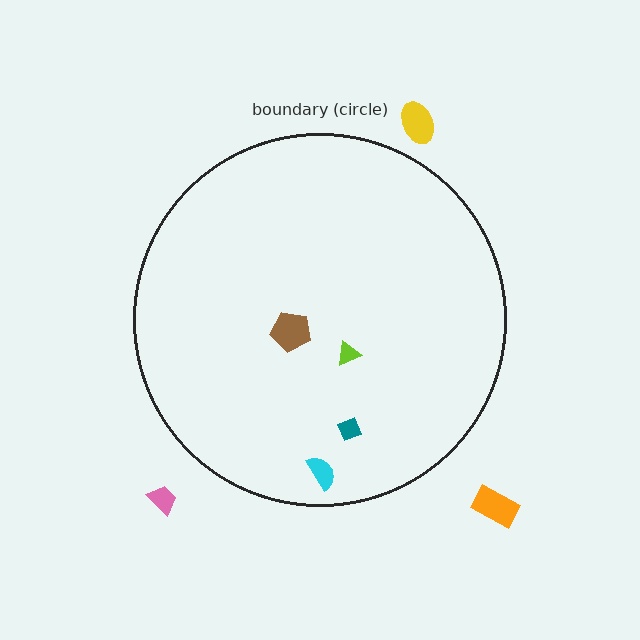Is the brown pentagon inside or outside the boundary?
Inside.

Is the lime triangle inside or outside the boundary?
Inside.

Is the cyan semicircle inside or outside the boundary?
Inside.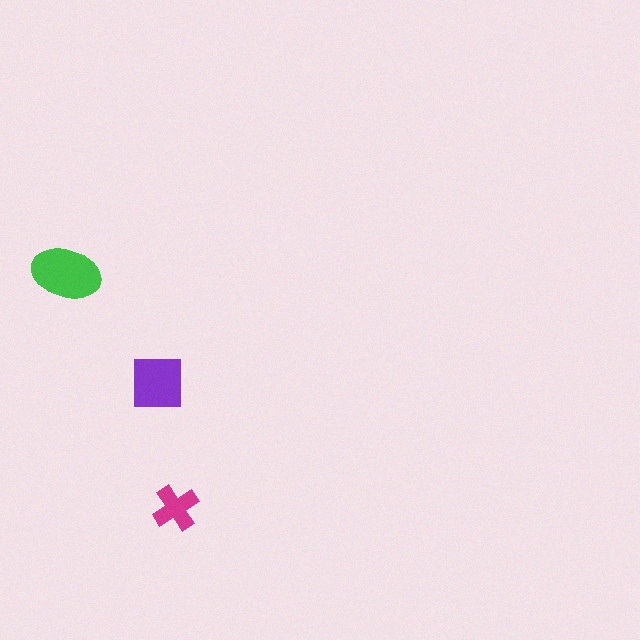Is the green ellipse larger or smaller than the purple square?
Larger.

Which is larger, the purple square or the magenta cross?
The purple square.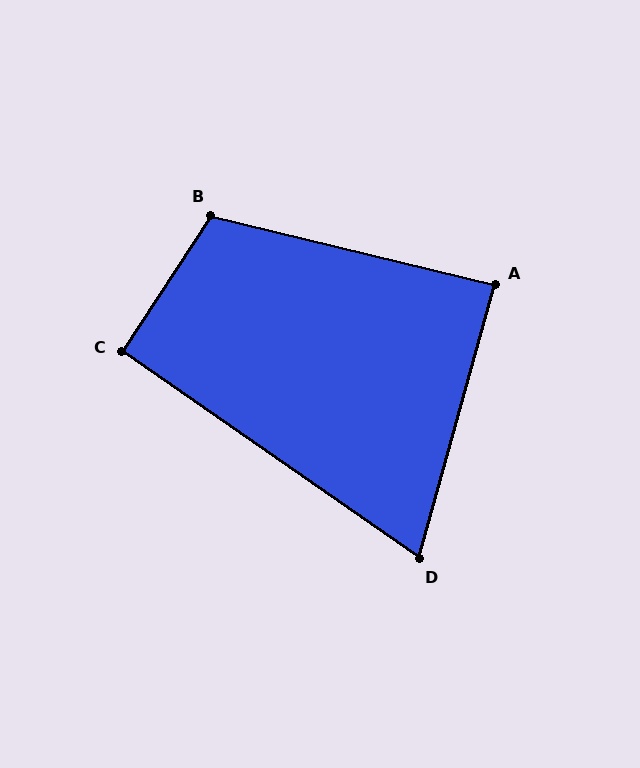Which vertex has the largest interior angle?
B, at approximately 109 degrees.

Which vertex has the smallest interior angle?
D, at approximately 71 degrees.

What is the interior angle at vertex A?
Approximately 88 degrees (approximately right).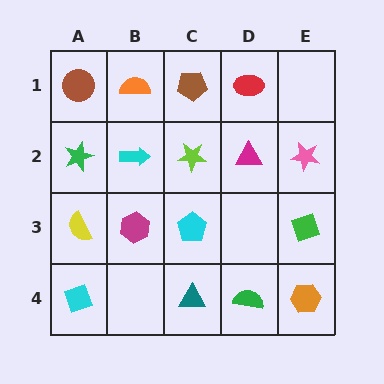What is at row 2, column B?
A cyan arrow.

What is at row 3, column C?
A cyan pentagon.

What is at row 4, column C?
A teal triangle.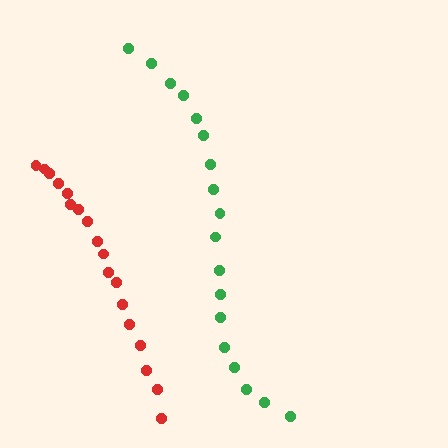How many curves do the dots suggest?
There are 2 distinct paths.